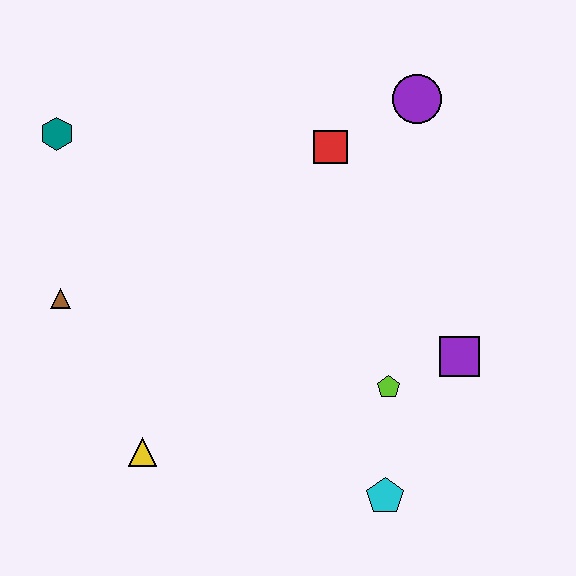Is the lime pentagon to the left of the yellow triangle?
No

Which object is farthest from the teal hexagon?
The cyan pentagon is farthest from the teal hexagon.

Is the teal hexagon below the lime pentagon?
No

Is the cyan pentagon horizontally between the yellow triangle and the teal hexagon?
No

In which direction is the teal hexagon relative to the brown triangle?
The teal hexagon is above the brown triangle.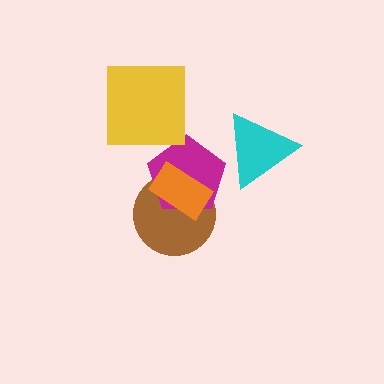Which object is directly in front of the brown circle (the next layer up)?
The magenta pentagon is directly in front of the brown circle.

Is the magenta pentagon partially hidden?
Yes, it is partially covered by another shape.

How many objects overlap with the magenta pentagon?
2 objects overlap with the magenta pentagon.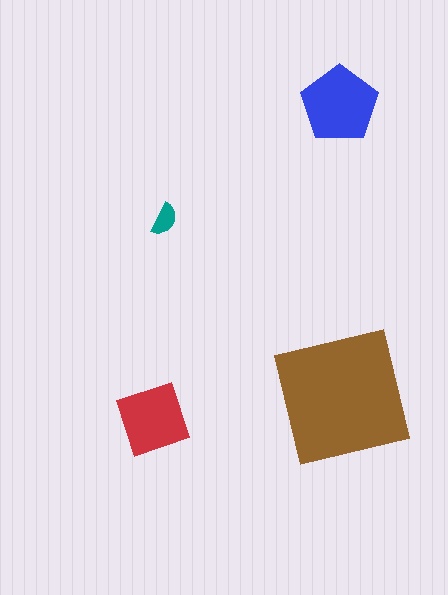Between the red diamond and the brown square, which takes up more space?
The brown square.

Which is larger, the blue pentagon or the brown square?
The brown square.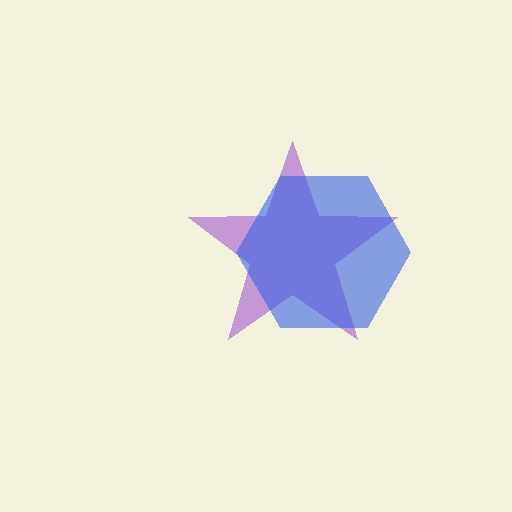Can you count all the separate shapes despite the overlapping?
Yes, there are 2 separate shapes.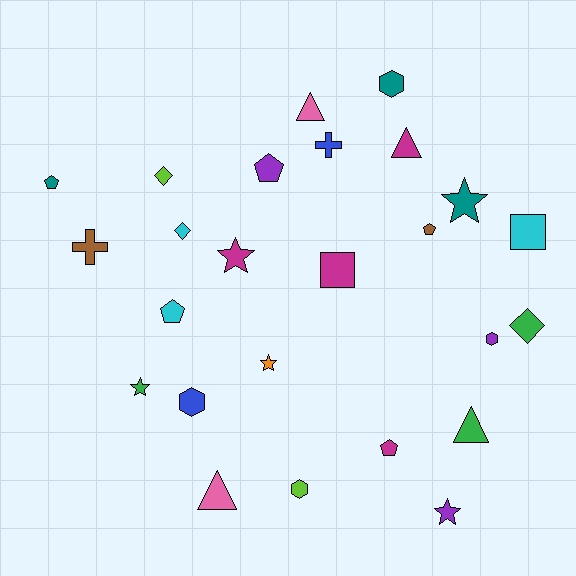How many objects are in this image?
There are 25 objects.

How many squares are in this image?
There are 2 squares.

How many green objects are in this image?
There are 3 green objects.